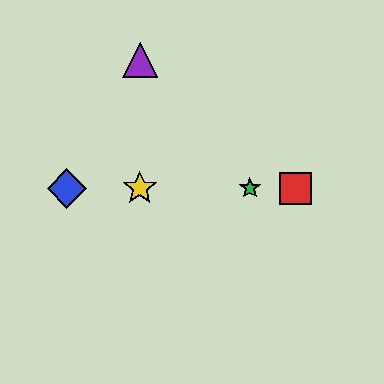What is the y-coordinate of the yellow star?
The yellow star is at y≈188.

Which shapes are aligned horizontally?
The red square, the blue diamond, the green star, the yellow star are aligned horizontally.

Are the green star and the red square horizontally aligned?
Yes, both are at y≈188.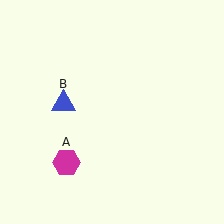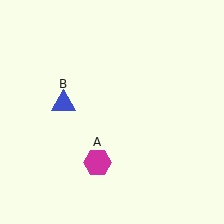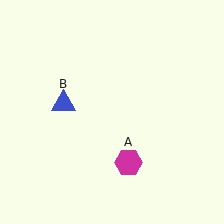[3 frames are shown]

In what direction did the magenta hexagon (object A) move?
The magenta hexagon (object A) moved right.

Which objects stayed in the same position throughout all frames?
Blue triangle (object B) remained stationary.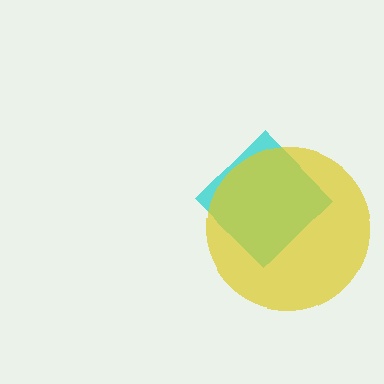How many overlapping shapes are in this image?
There are 2 overlapping shapes in the image.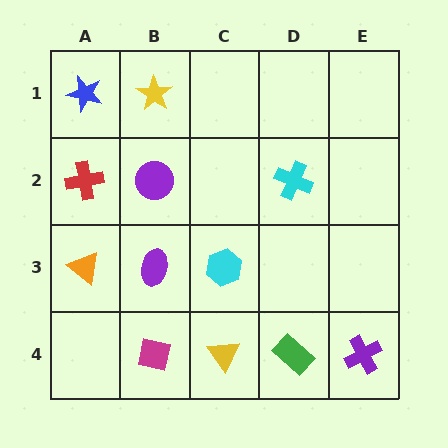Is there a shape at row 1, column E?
No, that cell is empty.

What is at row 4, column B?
A magenta square.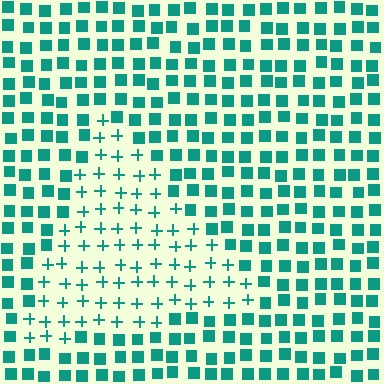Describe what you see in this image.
The image is filled with small teal elements arranged in a uniform grid. A triangle-shaped region contains plus signs, while the surrounding area contains squares. The boundary is defined purely by the change in element shape.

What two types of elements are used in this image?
The image uses plus signs inside the triangle region and squares outside it.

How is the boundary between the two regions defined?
The boundary is defined by a change in element shape: plus signs inside vs. squares outside. All elements share the same color and spacing.